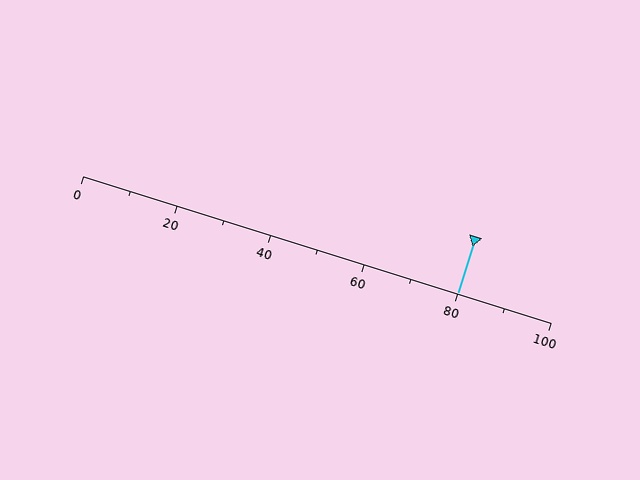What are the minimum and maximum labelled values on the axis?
The axis runs from 0 to 100.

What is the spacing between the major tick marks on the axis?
The major ticks are spaced 20 apart.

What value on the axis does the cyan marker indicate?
The marker indicates approximately 80.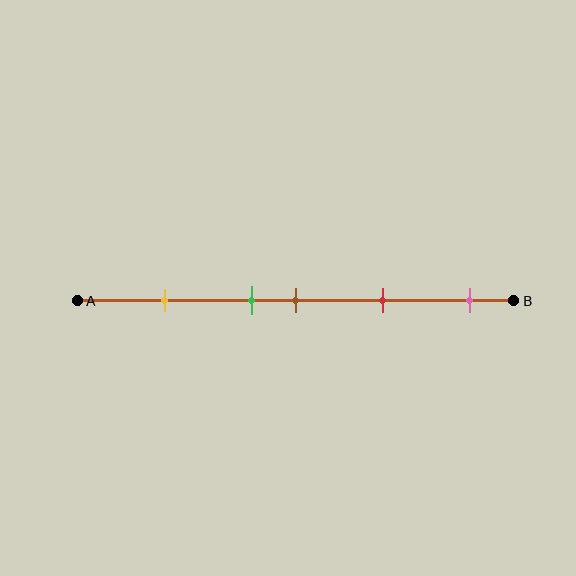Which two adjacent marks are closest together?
The green and brown marks are the closest adjacent pair.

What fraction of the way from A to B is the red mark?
The red mark is approximately 70% (0.7) of the way from A to B.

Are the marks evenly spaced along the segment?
No, the marks are not evenly spaced.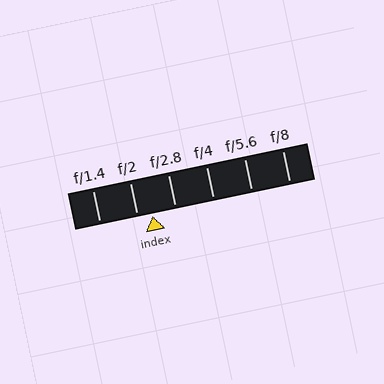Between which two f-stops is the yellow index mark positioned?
The index mark is between f/2 and f/2.8.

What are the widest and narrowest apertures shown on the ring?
The widest aperture shown is f/1.4 and the narrowest is f/8.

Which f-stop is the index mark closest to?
The index mark is closest to f/2.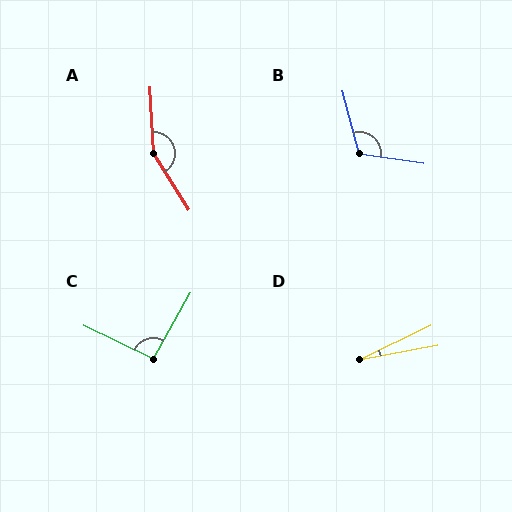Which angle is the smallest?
D, at approximately 15 degrees.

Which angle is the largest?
A, at approximately 151 degrees.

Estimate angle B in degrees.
Approximately 114 degrees.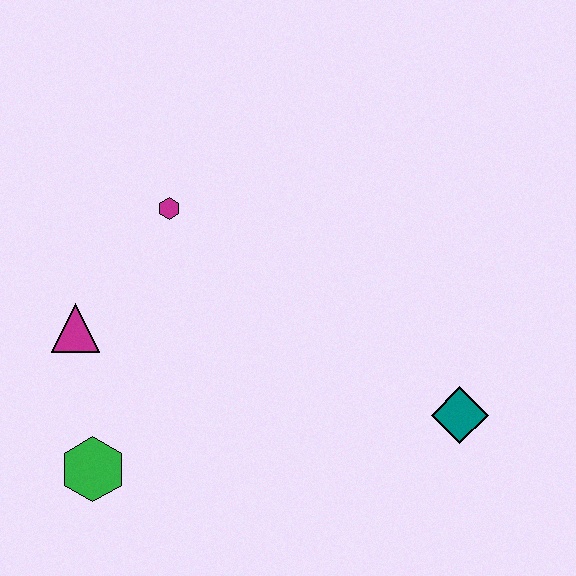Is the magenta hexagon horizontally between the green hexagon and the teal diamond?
Yes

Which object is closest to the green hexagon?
The magenta triangle is closest to the green hexagon.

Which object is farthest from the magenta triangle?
The teal diamond is farthest from the magenta triangle.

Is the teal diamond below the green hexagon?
No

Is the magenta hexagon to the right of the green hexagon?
Yes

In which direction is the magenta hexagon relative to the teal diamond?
The magenta hexagon is to the left of the teal diamond.